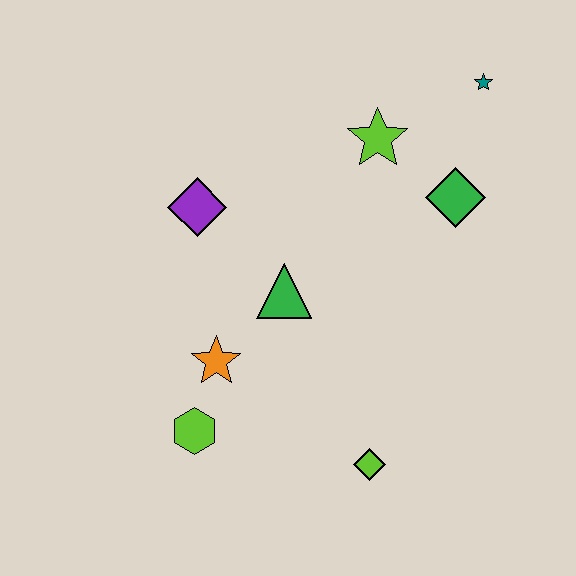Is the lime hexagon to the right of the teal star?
No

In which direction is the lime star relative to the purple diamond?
The lime star is to the right of the purple diamond.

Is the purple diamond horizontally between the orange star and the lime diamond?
No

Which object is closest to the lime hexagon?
The orange star is closest to the lime hexagon.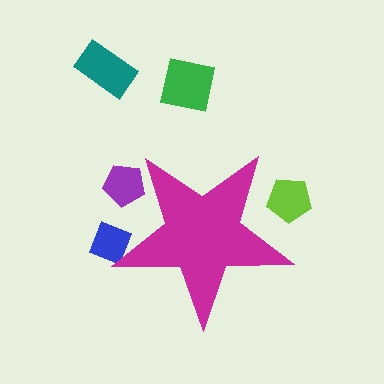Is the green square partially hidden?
No, the green square is fully visible.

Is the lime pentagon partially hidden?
Yes, the lime pentagon is partially hidden behind the magenta star.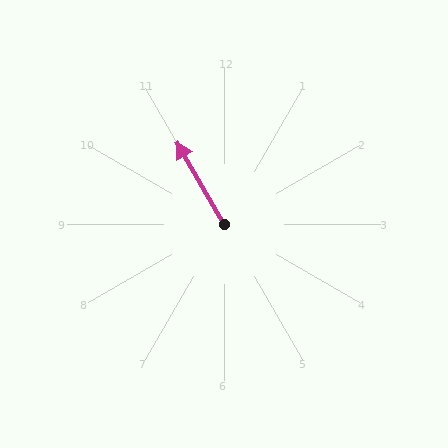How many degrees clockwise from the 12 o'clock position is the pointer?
Approximately 330 degrees.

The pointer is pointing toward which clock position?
Roughly 11 o'clock.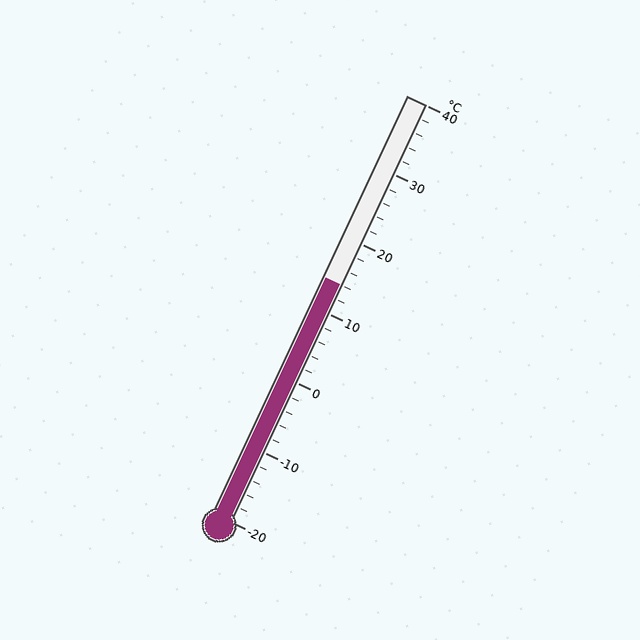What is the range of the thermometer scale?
The thermometer scale ranges from -20°C to 40°C.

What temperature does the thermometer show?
The thermometer shows approximately 14°C.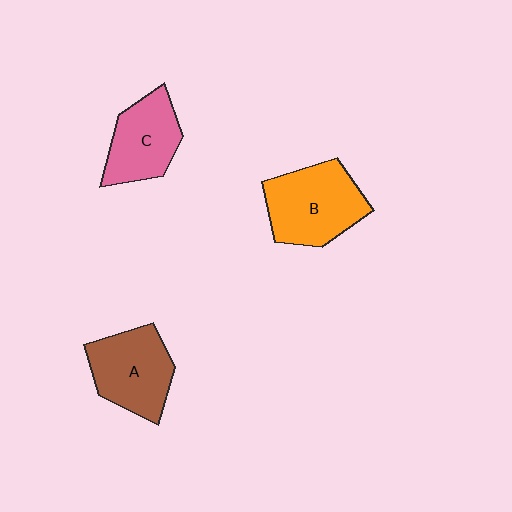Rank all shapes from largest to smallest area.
From largest to smallest: B (orange), A (brown), C (pink).